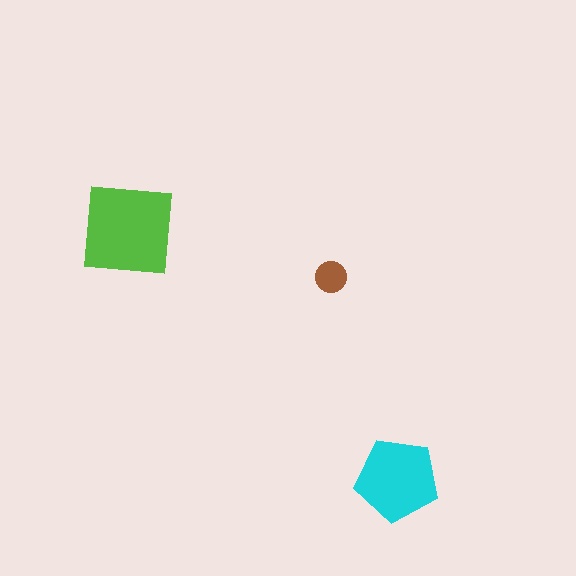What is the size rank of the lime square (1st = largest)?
1st.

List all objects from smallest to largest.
The brown circle, the cyan pentagon, the lime square.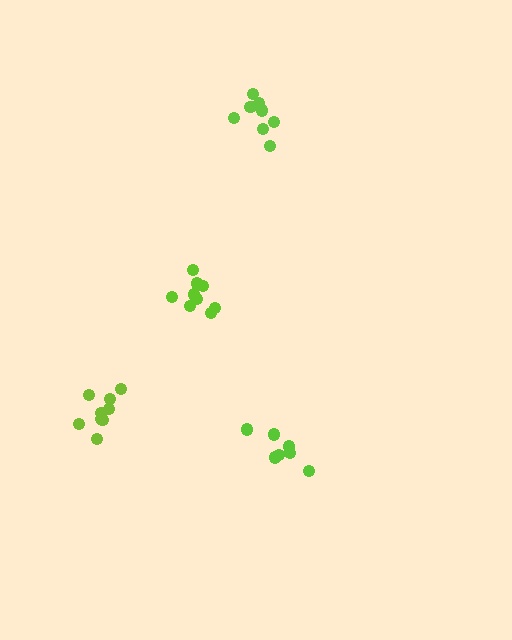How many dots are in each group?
Group 1: 9 dots, Group 2: 7 dots, Group 3: 8 dots, Group 4: 9 dots (33 total).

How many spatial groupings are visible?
There are 4 spatial groupings.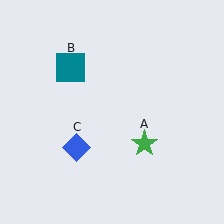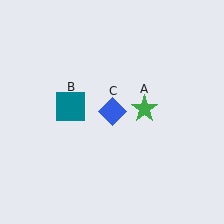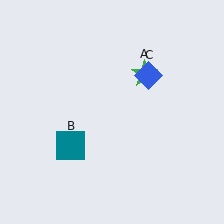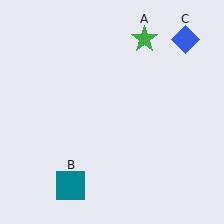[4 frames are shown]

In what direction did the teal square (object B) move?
The teal square (object B) moved down.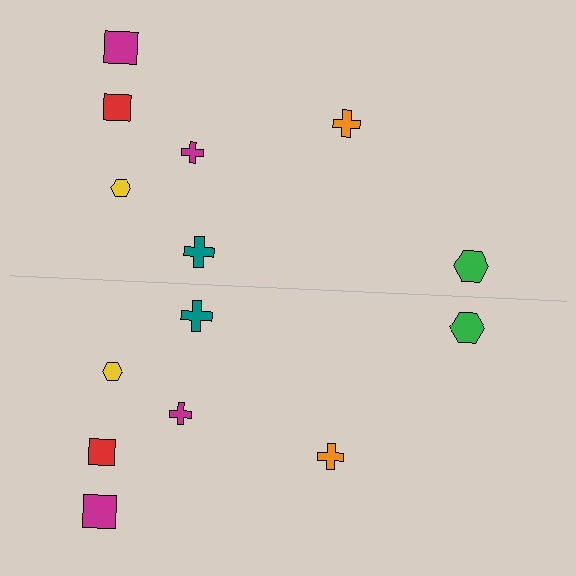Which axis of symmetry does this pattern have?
The pattern has a horizontal axis of symmetry running through the center of the image.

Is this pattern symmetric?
Yes, this pattern has bilateral (reflection) symmetry.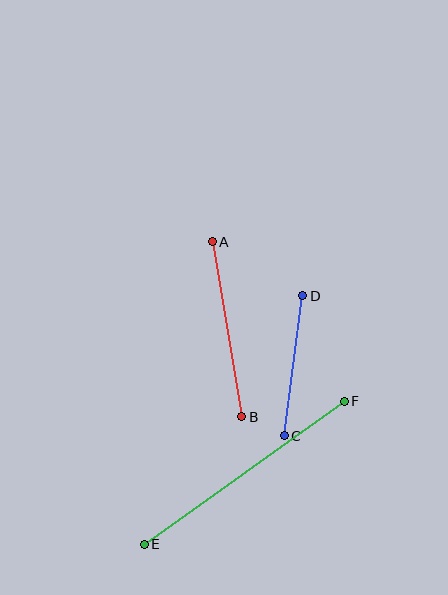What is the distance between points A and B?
The distance is approximately 178 pixels.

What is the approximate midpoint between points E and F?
The midpoint is at approximately (244, 473) pixels.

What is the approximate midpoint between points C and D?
The midpoint is at approximately (294, 366) pixels.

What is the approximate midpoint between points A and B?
The midpoint is at approximately (227, 329) pixels.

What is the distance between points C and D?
The distance is approximately 141 pixels.